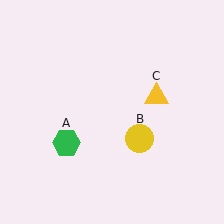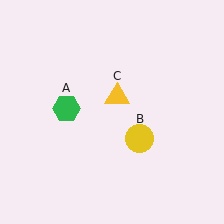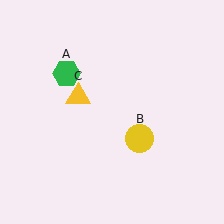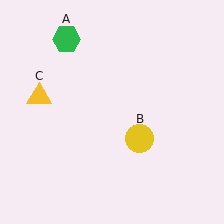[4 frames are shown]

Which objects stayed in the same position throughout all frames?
Yellow circle (object B) remained stationary.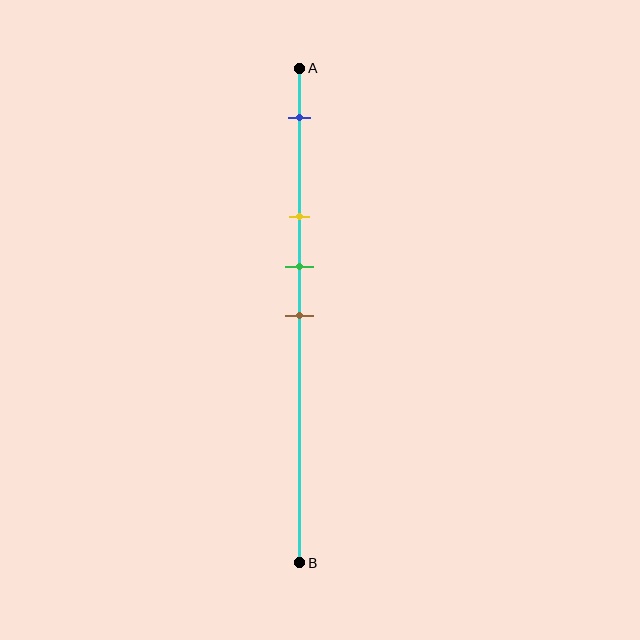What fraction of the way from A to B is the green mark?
The green mark is approximately 40% (0.4) of the way from A to B.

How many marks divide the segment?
There are 4 marks dividing the segment.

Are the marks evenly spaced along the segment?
No, the marks are not evenly spaced.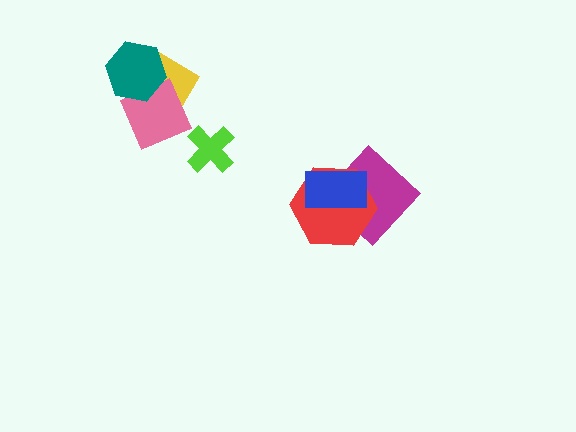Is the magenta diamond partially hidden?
Yes, it is partially covered by another shape.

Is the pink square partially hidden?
Yes, it is partially covered by another shape.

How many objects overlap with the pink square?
2 objects overlap with the pink square.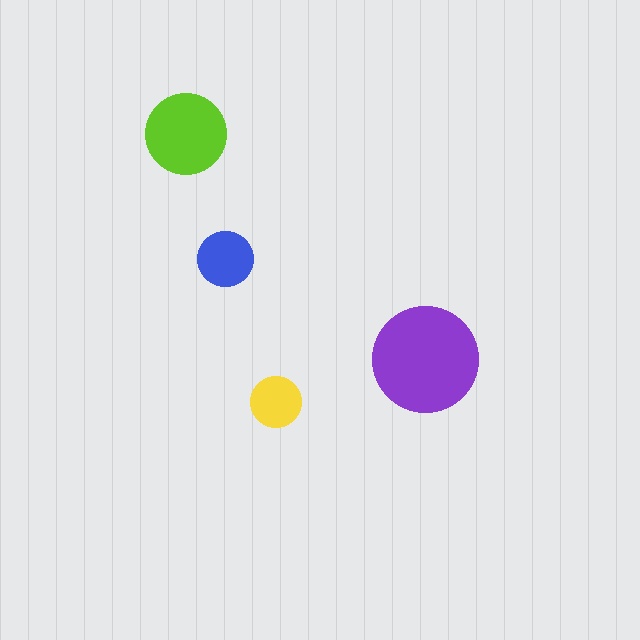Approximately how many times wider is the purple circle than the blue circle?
About 2 times wider.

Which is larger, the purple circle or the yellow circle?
The purple one.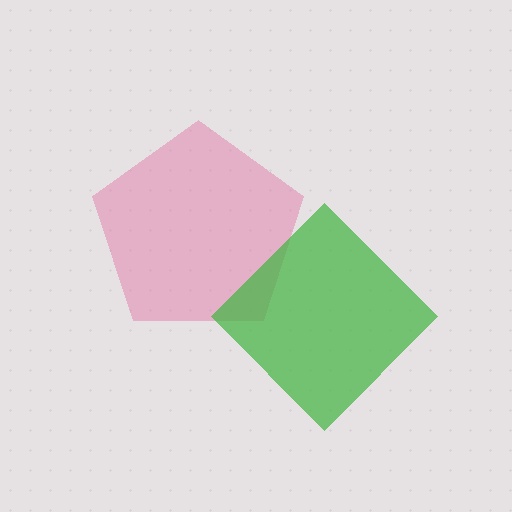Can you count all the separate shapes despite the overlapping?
Yes, there are 2 separate shapes.